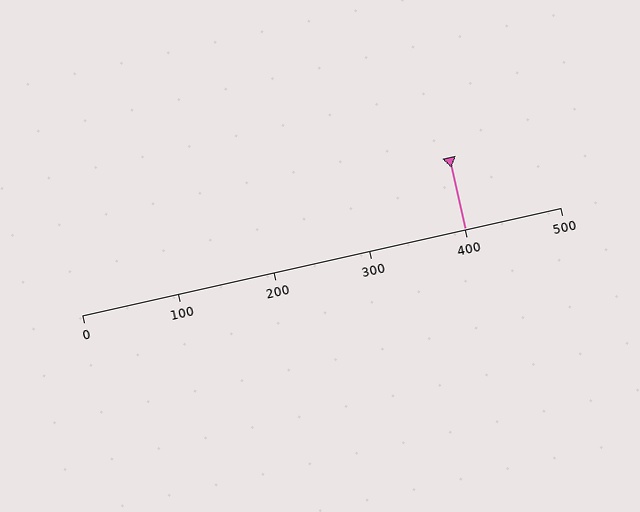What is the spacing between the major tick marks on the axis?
The major ticks are spaced 100 apart.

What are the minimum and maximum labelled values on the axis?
The axis runs from 0 to 500.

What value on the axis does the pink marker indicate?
The marker indicates approximately 400.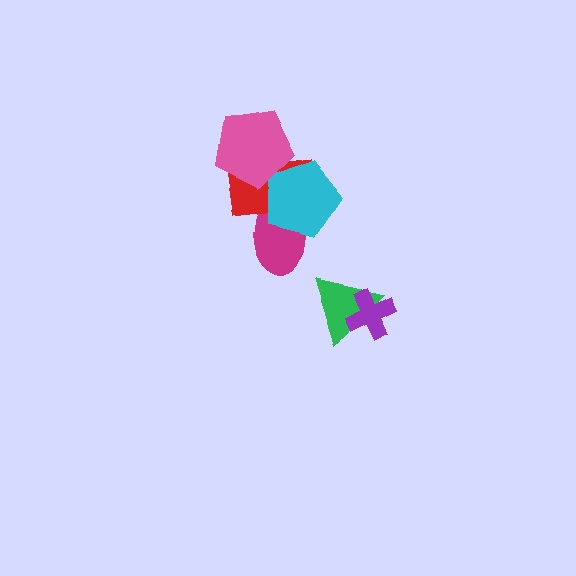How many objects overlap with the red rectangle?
3 objects overlap with the red rectangle.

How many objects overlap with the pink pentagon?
2 objects overlap with the pink pentagon.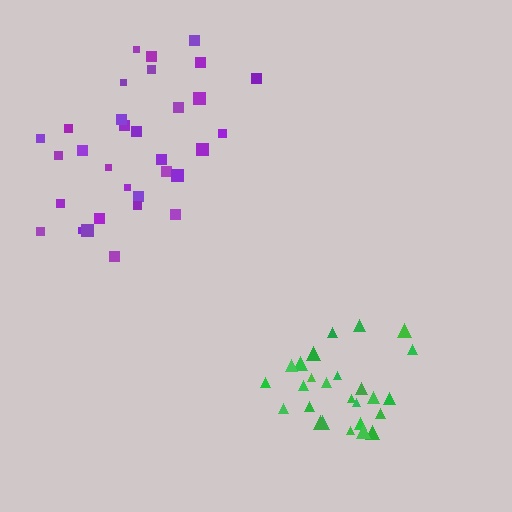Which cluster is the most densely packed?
Green.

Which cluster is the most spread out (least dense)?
Purple.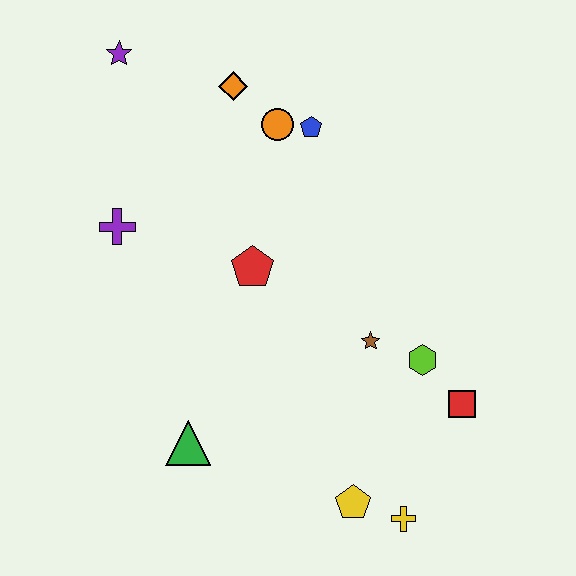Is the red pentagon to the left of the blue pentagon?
Yes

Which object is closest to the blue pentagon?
The orange circle is closest to the blue pentagon.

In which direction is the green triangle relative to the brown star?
The green triangle is to the left of the brown star.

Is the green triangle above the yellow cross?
Yes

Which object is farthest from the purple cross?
The yellow cross is farthest from the purple cross.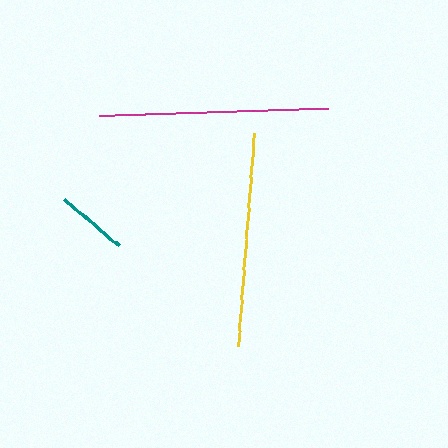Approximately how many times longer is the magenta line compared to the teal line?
The magenta line is approximately 3.2 times the length of the teal line.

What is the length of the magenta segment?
The magenta segment is approximately 229 pixels long.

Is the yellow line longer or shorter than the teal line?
The yellow line is longer than the teal line.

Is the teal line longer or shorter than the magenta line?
The magenta line is longer than the teal line.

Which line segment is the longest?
The magenta line is the longest at approximately 229 pixels.